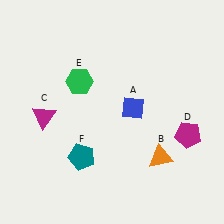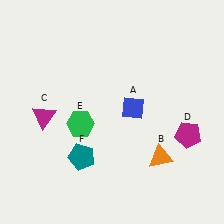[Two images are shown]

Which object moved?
The green hexagon (E) moved down.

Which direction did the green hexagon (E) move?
The green hexagon (E) moved down.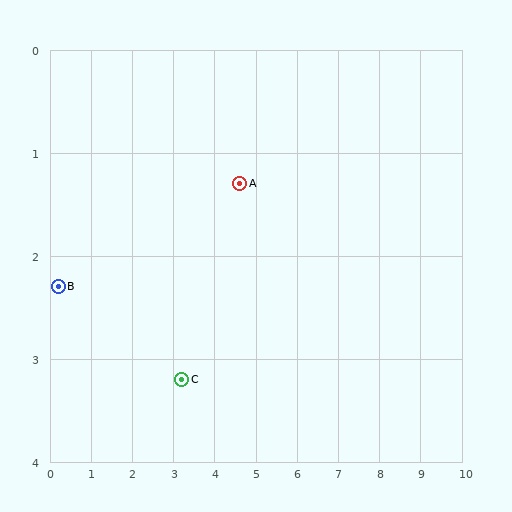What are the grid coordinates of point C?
Point C is at approximately (3.2, 3.2).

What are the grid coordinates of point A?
Point A is at approximately (4.6, 1.3).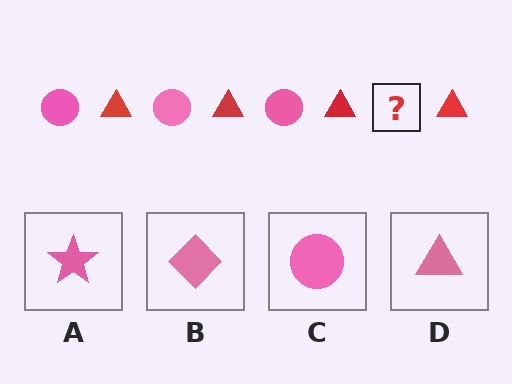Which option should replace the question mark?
Option C.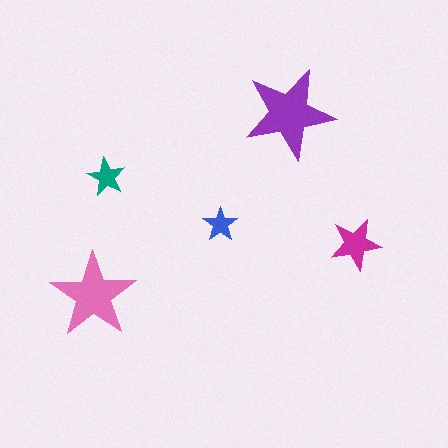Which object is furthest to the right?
The magenta star is rightmost.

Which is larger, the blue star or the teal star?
The teal one.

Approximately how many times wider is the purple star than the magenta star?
About 2 times wider.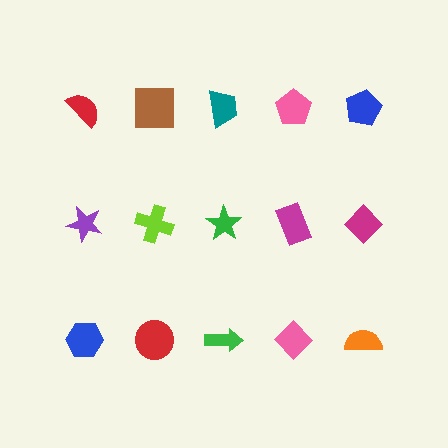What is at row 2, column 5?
A magenta diamond.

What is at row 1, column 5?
A blue pentagon.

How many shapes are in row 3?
5 shapes.